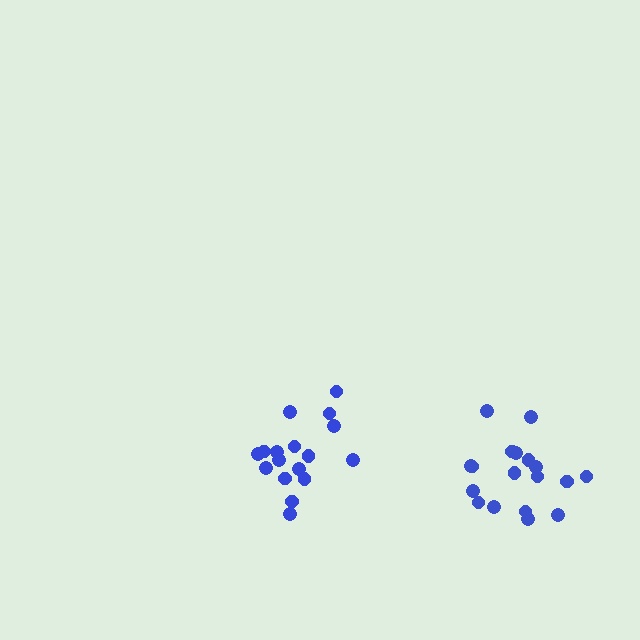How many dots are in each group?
Group 1: 18 dots, Group 2: 17 dots (35 total).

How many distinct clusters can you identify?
There are 2 distinct clusters.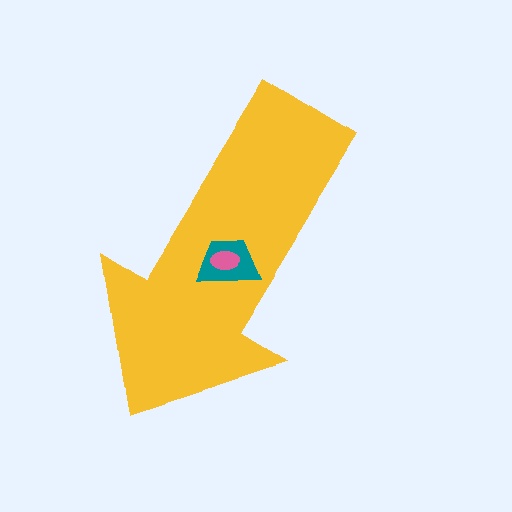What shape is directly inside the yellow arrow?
The teal trapezoid.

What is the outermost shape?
The yellow arrow.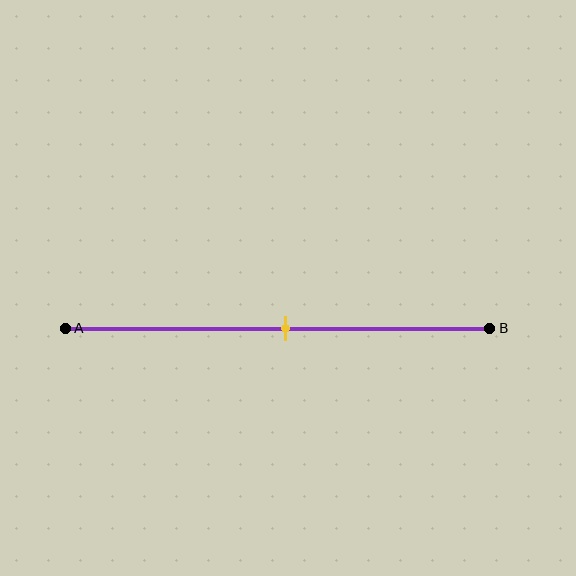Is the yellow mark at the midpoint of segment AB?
Yes, the mark is approximately at the midpoint.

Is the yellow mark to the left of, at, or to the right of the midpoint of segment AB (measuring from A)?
The yellow mark is approximately at the midpoint of segment AB.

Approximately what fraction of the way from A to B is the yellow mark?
The yellow mark is approximately 50% of the way from A to B.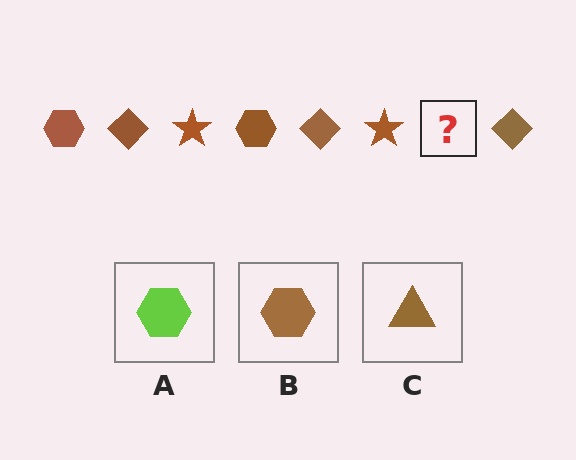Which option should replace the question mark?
Option B.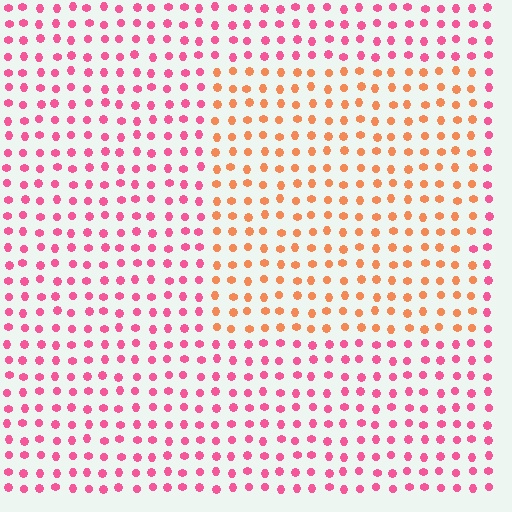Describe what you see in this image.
The image is filled with small pink elements in a uniform arrangement. A rectangle-shaped region is visible where the elements are tinted to a slightly different hue, forming a subtle color boundary.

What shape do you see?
I see a rectangle.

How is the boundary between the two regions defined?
The boundary is defined purely by a slight shift in hue (about 44 degrees). Spacing, size, and orientation are identical on both sides.